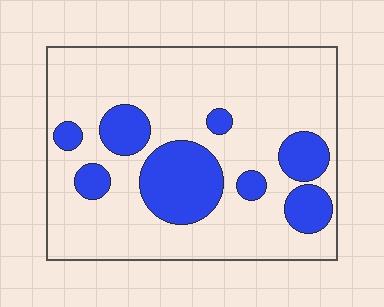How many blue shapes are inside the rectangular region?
8.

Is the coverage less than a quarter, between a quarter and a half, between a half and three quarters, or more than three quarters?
Less than a quarter.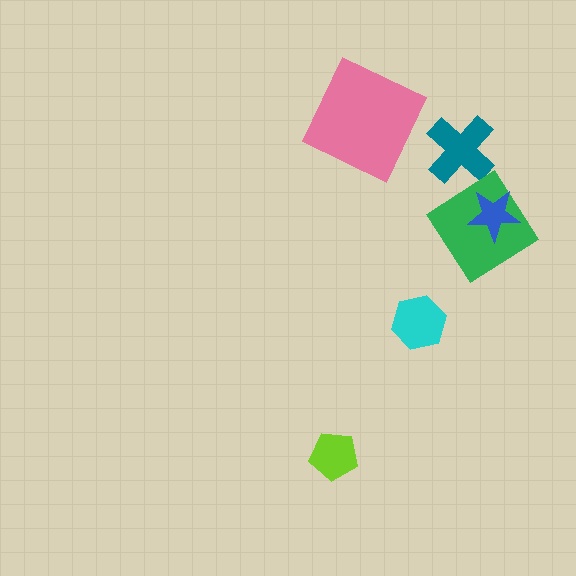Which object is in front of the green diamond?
The blue star is in front of the green diamond.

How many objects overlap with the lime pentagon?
0 objects overlap with the lime pentagon.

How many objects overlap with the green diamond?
1 object overlaps with the green diamond.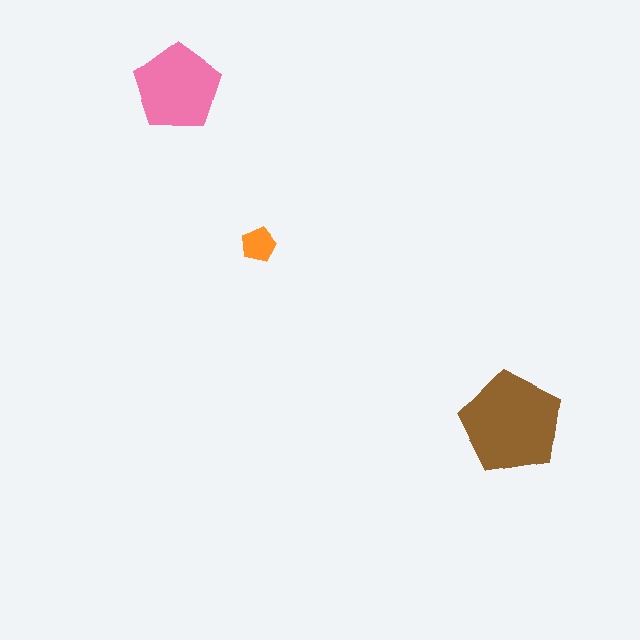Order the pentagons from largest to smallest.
the brown one, the pink one, the orange one.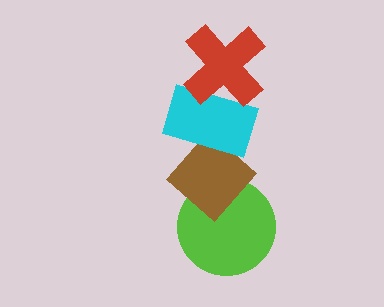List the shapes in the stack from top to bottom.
From top to bottom: the red cross, the cyan rectangle, the brown diamond, the lime circle.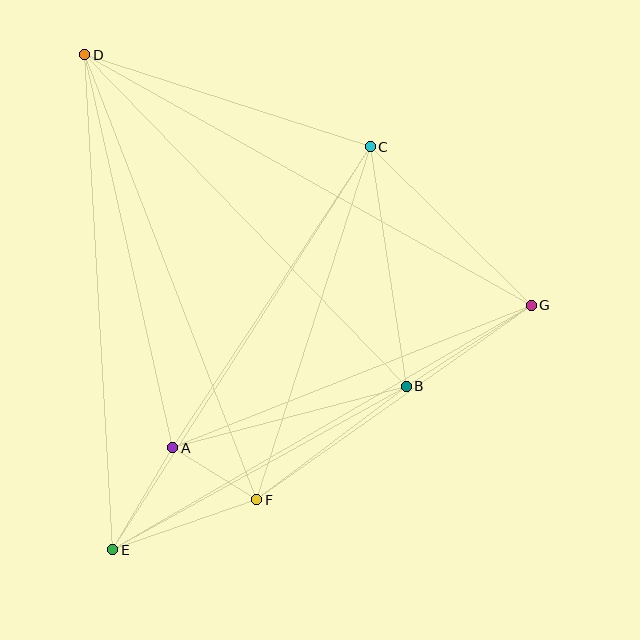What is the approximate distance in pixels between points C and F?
The distance between C and F is approximately 371 pixels.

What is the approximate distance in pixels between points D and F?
The distance between D and F is approximately 477 pixels.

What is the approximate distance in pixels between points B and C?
The distance between B and C is approximately 243 pixels.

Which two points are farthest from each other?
Points D and G are farthest from each other.